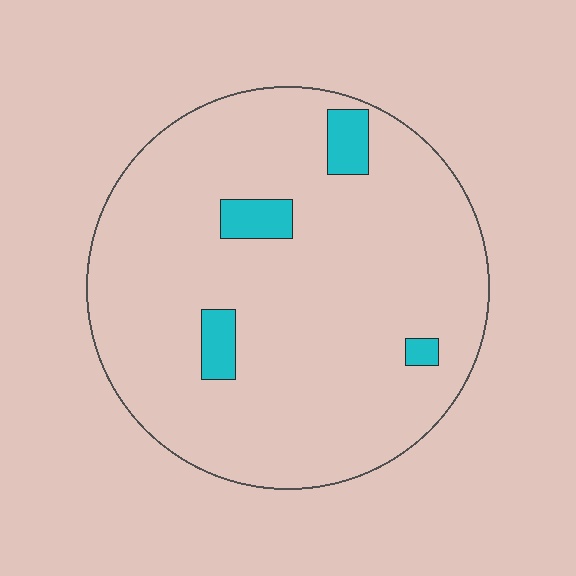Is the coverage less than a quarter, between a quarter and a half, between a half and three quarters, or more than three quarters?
Less than a quarter.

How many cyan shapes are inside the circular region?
4.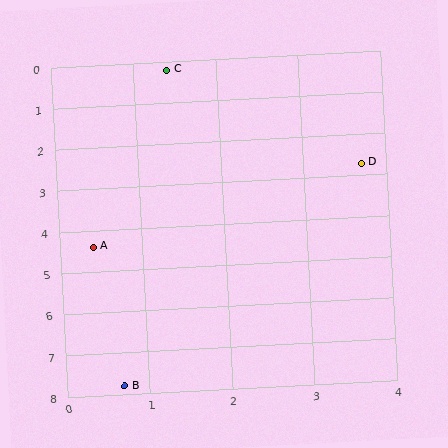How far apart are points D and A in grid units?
Points D and A are about 3.7 grid units apart.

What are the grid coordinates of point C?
Point C is at approximately (1.4, 0.2).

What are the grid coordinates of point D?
Point D is at approximately (3.7, 2.7).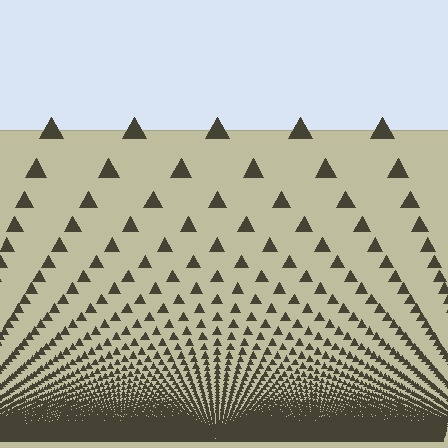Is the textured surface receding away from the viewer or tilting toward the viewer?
The surface appears to tilt toward the viewer. Texture elements get larger and sparser toward the top.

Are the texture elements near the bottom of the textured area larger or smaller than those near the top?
Smaller. The gradient is inverted — elements near the bottom are smaller and denser.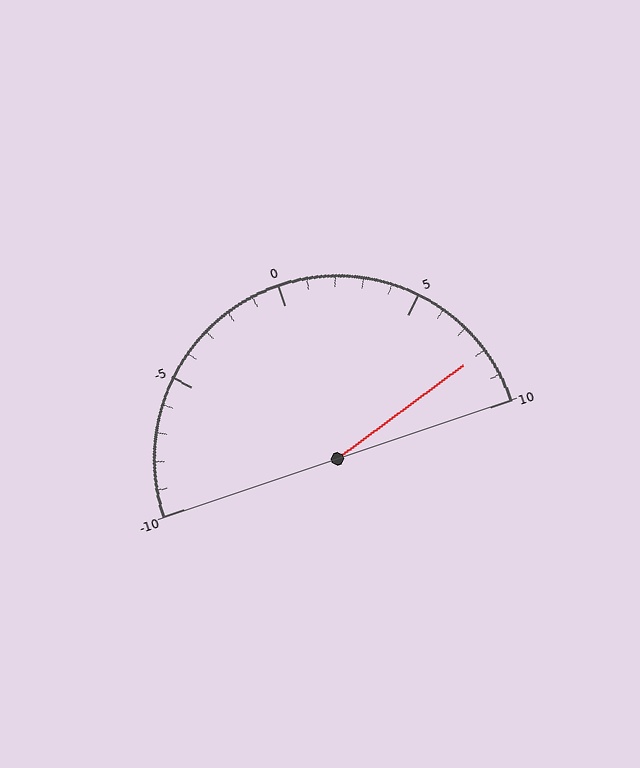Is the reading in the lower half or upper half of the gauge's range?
The reading is in the upper half of the range (-10 to 10).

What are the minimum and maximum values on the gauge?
The gauge ranges from -10 to 10.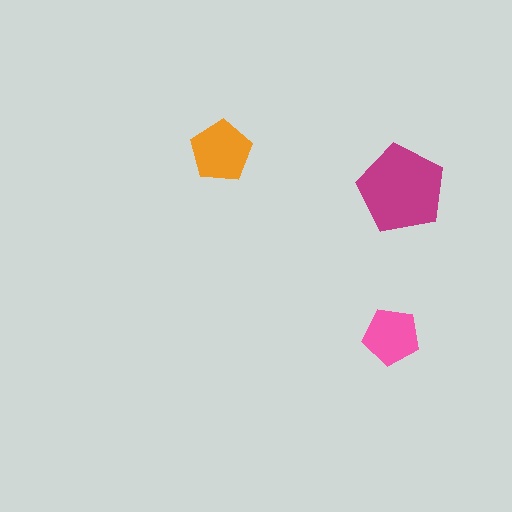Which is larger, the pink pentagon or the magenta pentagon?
The magenta one.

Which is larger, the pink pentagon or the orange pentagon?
The orange one.